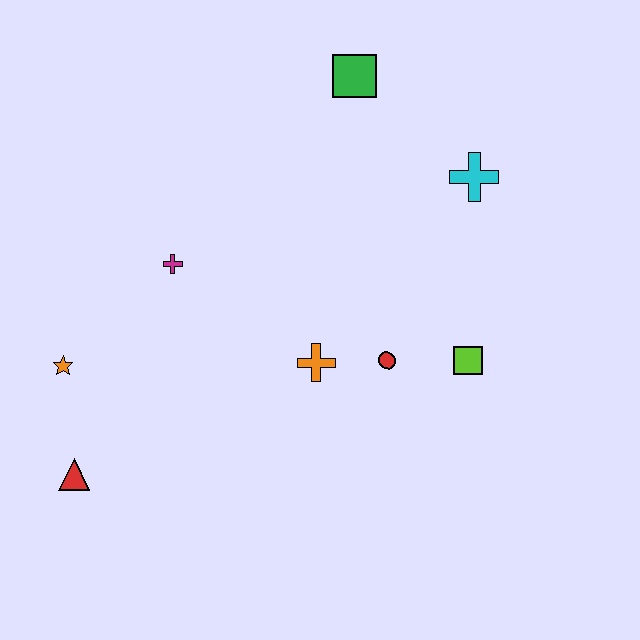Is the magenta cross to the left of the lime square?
Yes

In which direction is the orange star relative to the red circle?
The orange star is to the left of the red circle.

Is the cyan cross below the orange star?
No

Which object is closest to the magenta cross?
The orange star is closest to the magenta cross.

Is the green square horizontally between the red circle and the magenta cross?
Yes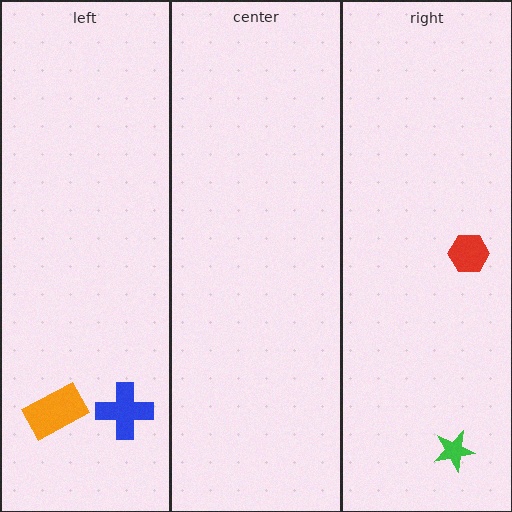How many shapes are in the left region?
2.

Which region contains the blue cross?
The left region.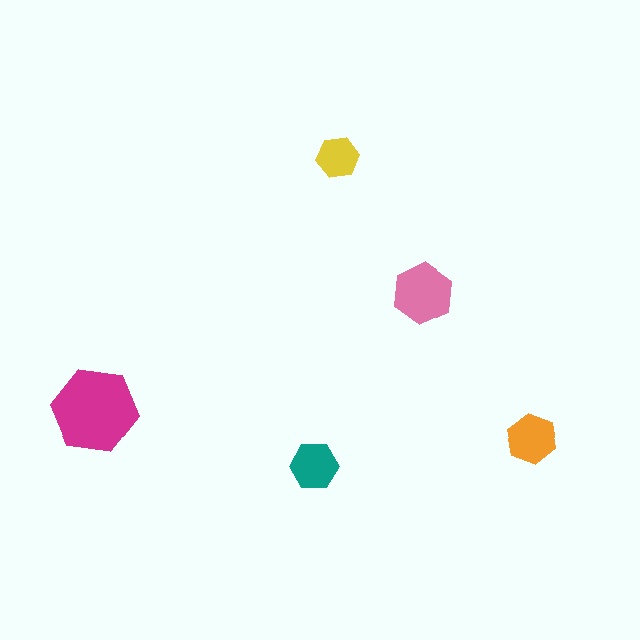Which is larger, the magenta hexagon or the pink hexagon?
The magenta one.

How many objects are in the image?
There are 5 objects in the image.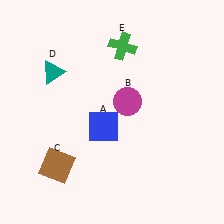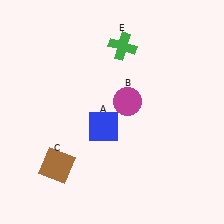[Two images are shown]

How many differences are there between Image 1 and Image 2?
There is 1 difference between the two images.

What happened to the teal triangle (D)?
The teal triangle (D) was removed in Image 2. It was in the top-left area of Image 1.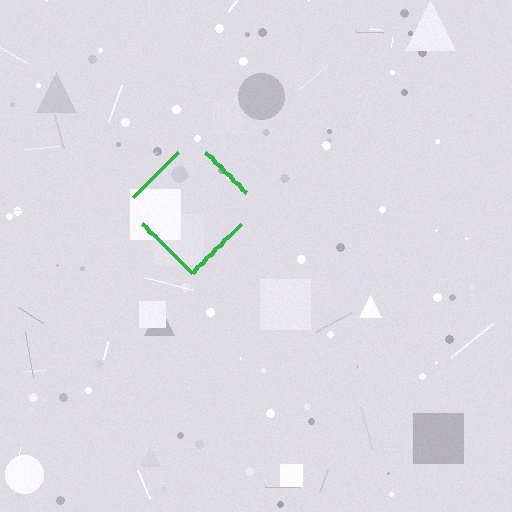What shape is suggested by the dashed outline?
The dashed outline suggests a diamond.